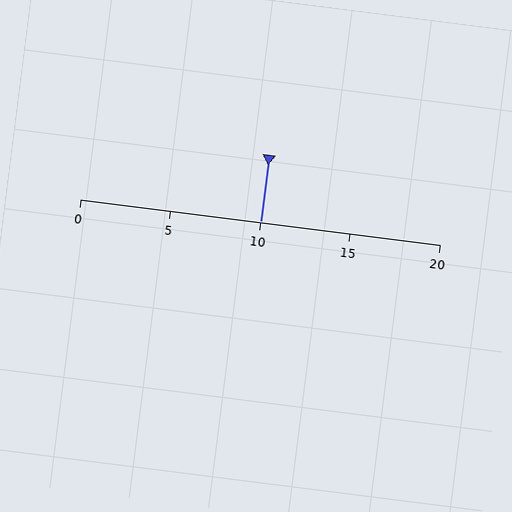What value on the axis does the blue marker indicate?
The marker indicates approximately 10.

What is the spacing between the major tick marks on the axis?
The major ticks are spaced 5 apart.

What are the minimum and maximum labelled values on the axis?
The axis runs from 0 to 20.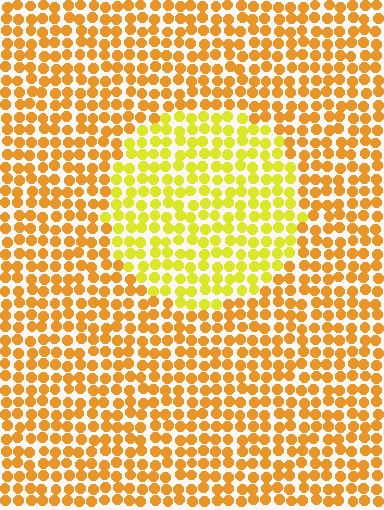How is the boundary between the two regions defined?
The boundary is defined purely by a slight shift in hue (about 30 degrees). Spacing, size, and orientation are identical on both sides.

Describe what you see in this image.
The image is filled with small orange elements in a uniform arrangement. A circle-shaped region is visible where the elements are tinted to a slightly different hue, forming a subtle color boundary.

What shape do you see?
I see a circle.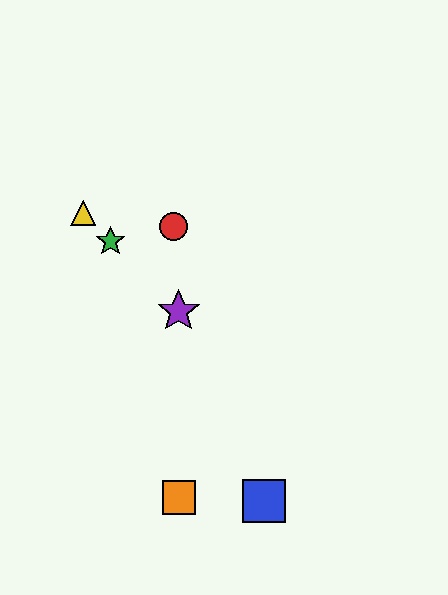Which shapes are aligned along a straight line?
The green star, the yellow triangle, the purple star are aligned along a straight line.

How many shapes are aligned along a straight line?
3 shapes (the green star, the yellow triangle, the purple star) are aligned along a straight line.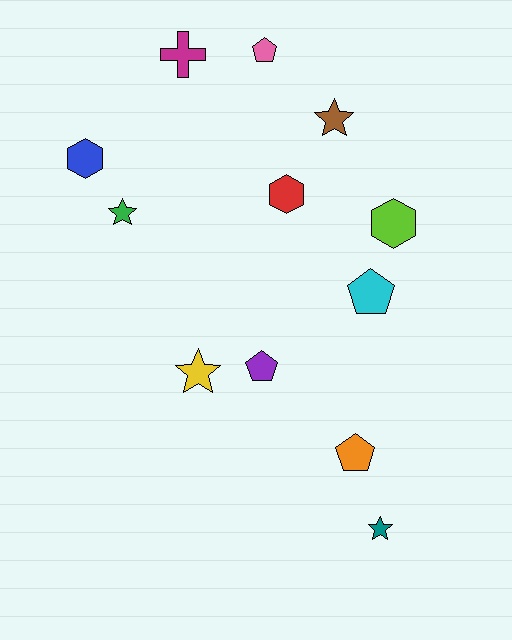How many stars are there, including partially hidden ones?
There are 4 stars.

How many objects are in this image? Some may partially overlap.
There are 12 objects.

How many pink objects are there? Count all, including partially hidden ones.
There is 1 pink object.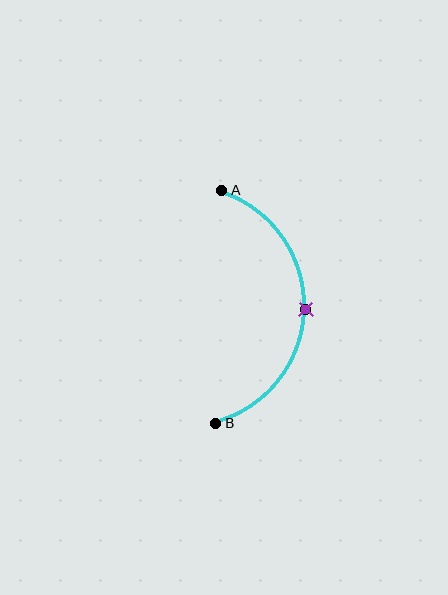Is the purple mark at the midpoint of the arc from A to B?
Yes. The purple mark lies on the arc at equal arc-length from both A and B — it is the arc midpoint.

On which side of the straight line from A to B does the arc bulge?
The arc bulges to the right of the straight line connecting A and B.